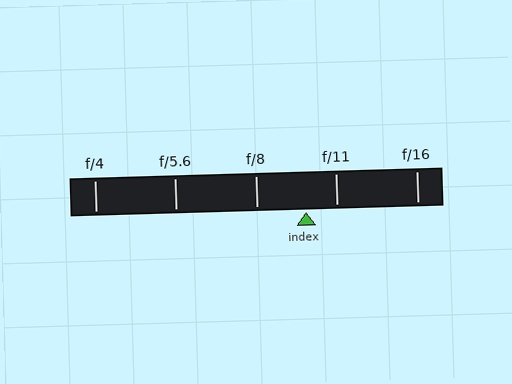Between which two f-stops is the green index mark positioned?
The index mark is between f/8 and f/11.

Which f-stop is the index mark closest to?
The index mark is closest to f/11.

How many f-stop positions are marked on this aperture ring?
There are 5 f-stop positions marked.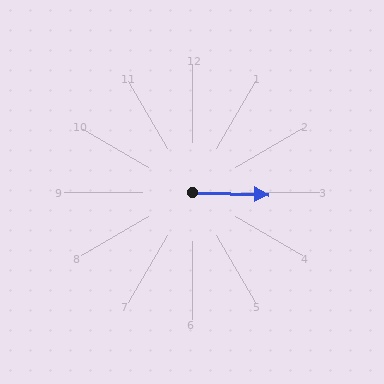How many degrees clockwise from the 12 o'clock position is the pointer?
Approximately 92 degrees.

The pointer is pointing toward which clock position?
Roughly 3 o'clock.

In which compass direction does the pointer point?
East.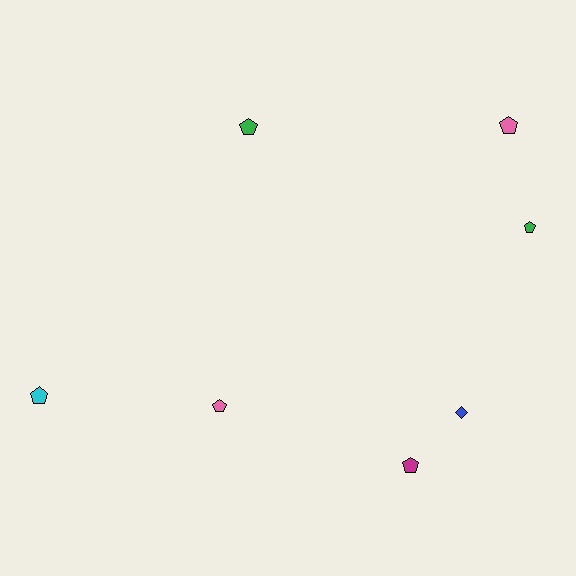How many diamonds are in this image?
There is 1 diamond.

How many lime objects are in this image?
There are no lime objects.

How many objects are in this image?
There are 7 objects.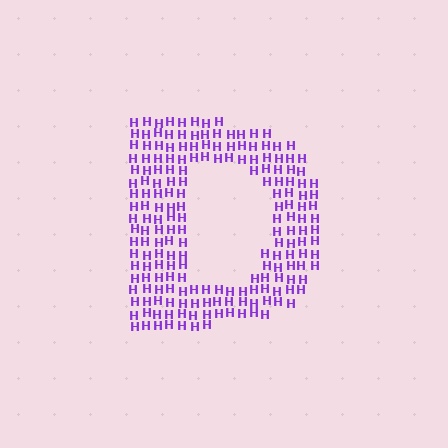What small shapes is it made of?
It is made of small letter H's.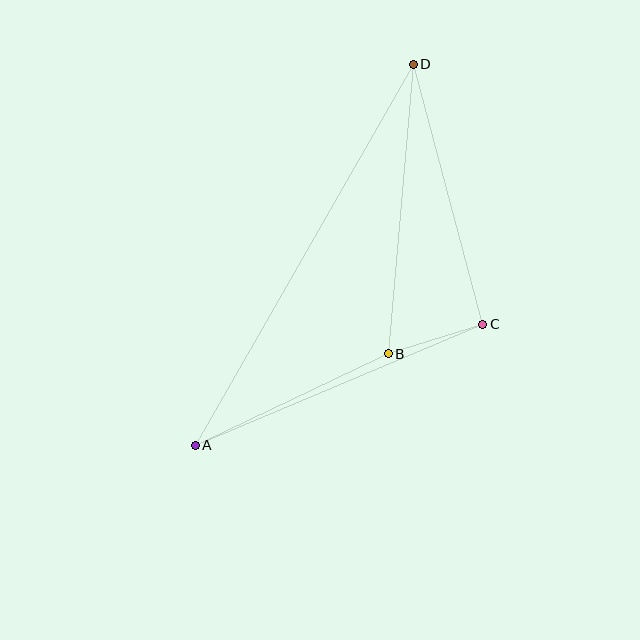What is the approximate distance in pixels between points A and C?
The distance between A and C is approximately 312 pixels.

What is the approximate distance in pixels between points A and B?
The distance between A and B is approximately 214 pixels.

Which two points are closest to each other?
Points B and C are closest to each other.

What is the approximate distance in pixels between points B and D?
The distance between B and D is approximately 291 pixels.